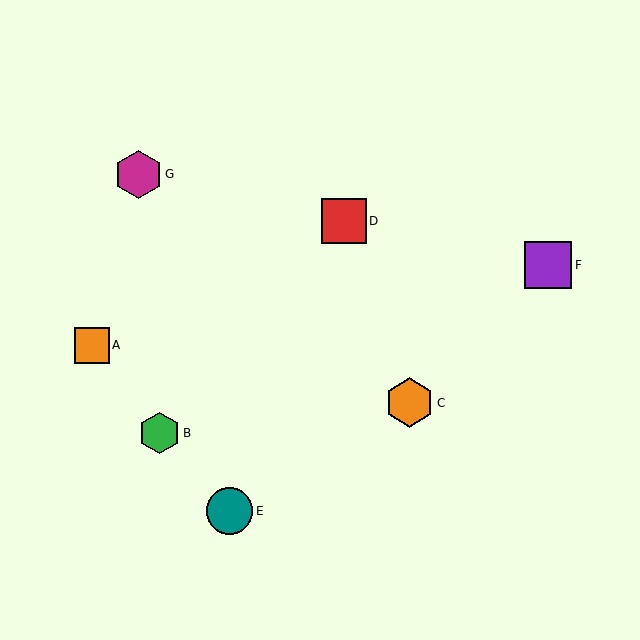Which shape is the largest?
The orange hexagon (labeled C) is the largest.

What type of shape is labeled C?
Shape C is an orange hexagon.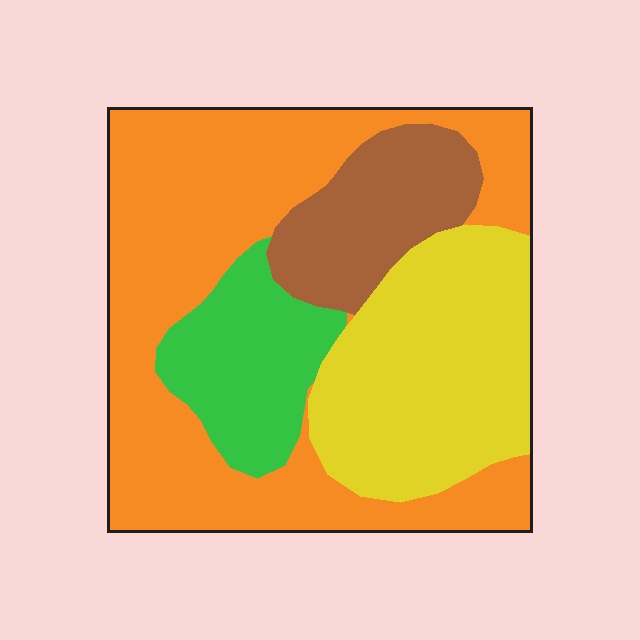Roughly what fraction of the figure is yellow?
Yellow covers around 25% of the figure.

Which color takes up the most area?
Orange, at roughly 45%.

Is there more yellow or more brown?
Yellow.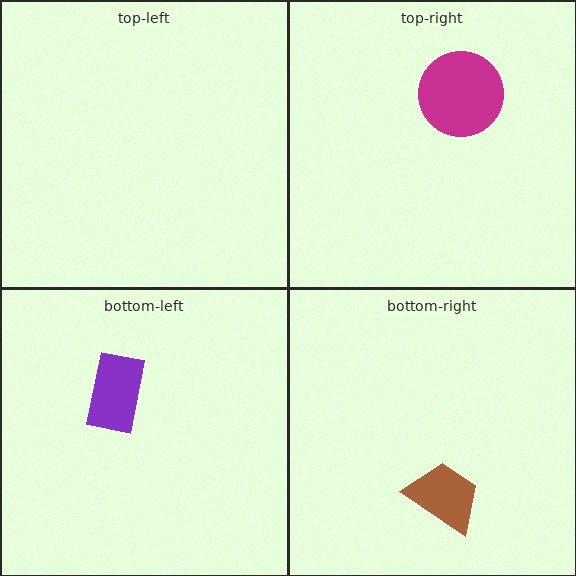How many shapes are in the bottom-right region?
1.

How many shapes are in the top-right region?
1.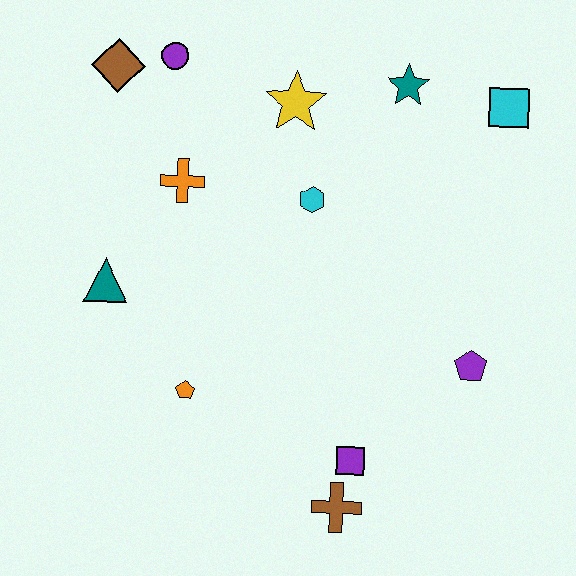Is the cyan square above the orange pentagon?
Yes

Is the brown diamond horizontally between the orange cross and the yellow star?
No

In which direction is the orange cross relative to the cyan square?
The orange cross is to the left of the cyan square.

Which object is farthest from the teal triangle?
The cyan square is farthest from the teal triangle.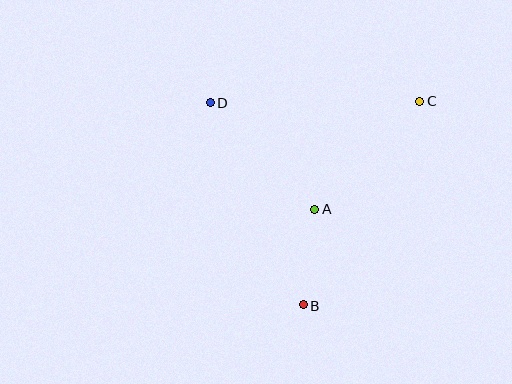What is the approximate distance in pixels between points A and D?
The distance between A and D is approximately 149 pixels.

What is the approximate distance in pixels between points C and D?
The distance between C and D is approximately 209 pixels.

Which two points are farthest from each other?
Points B and C are farthest from each other.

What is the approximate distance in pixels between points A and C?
The distance between A and C is approximately 151 pixels.